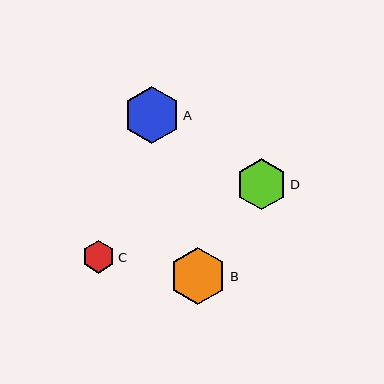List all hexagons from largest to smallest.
From largest to smallest: B, A, D, C.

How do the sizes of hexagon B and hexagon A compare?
Hexagon B and hexagon A are approximately the same size.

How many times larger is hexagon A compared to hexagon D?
Hexagon A is approximately 1.1 times the size of hexagon D.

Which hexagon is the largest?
Hexagon B is the largest with a size of approximately 58 pixels.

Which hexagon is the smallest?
Hexagon C is the smallest with a size of approximately 33 pixels.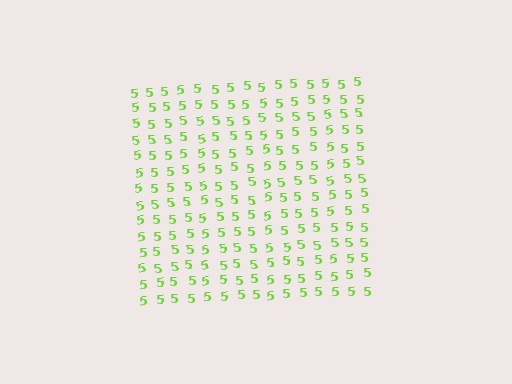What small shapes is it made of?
It is made of small digit 5's.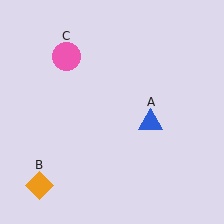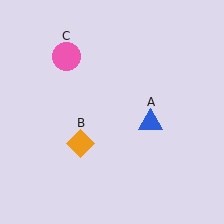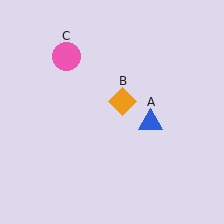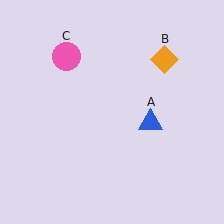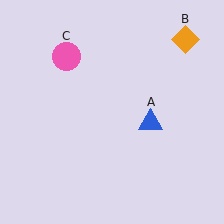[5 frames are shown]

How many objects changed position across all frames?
1 object changed position: orange diamond (object B).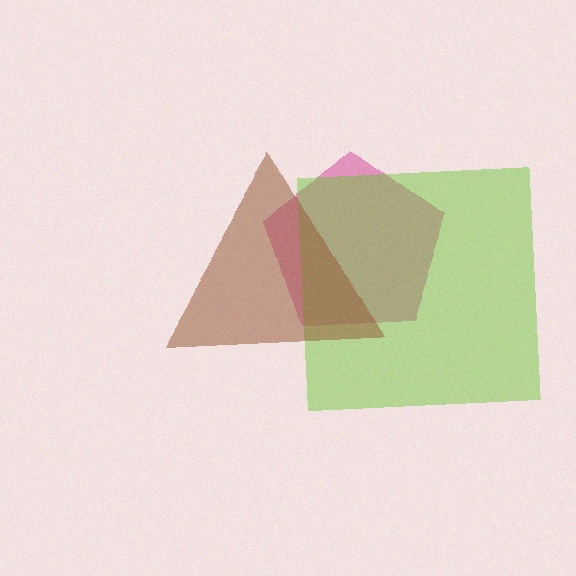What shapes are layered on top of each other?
The layered shapes are: a magenta pentagon, a lime square, a brown triangle.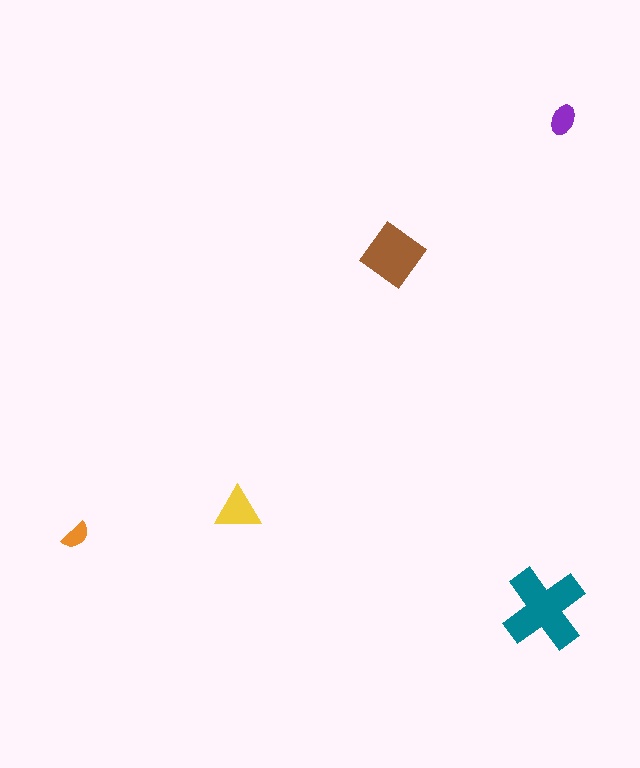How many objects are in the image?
There are 5 objects in the image.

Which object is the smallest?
The orange semicircle.